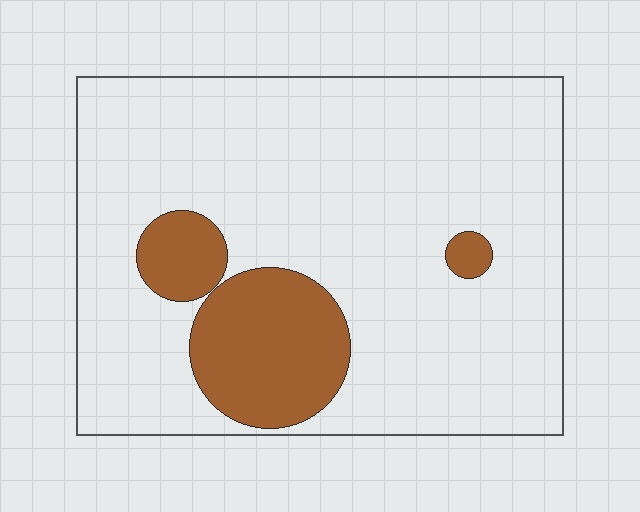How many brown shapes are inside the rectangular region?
3.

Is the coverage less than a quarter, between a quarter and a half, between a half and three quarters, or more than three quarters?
Less than a quarter.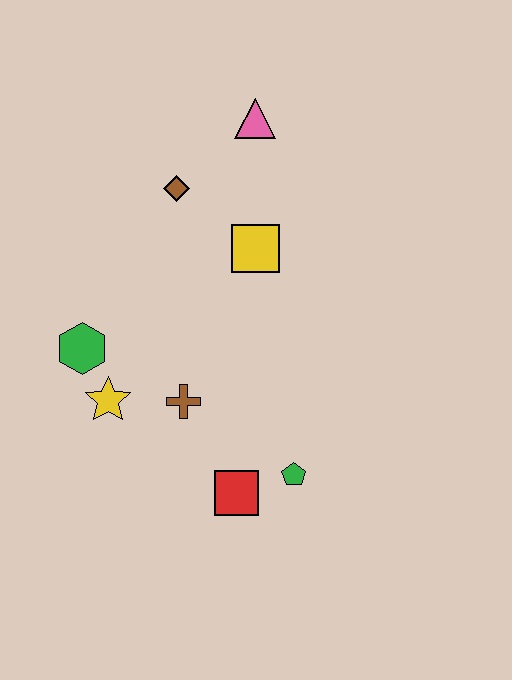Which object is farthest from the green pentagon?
The pink triangle is farthest from the green pentagon.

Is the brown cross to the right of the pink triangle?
No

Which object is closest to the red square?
The green pentagon is closest to the red square.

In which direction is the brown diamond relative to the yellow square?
The brown diamond is to the left of the yellow square.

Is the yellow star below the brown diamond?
Yes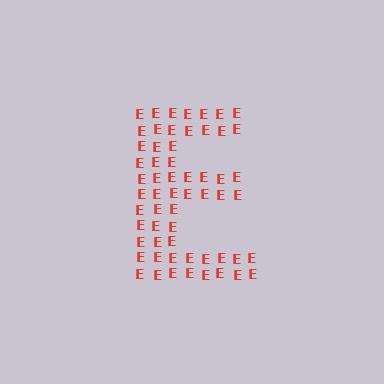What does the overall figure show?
The overall figure shows the letter E.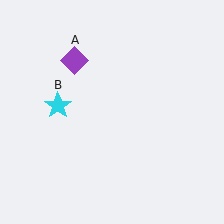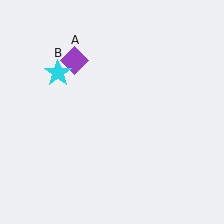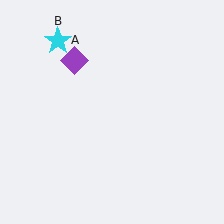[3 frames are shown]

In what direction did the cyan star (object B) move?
The cyan star (object B) moved up.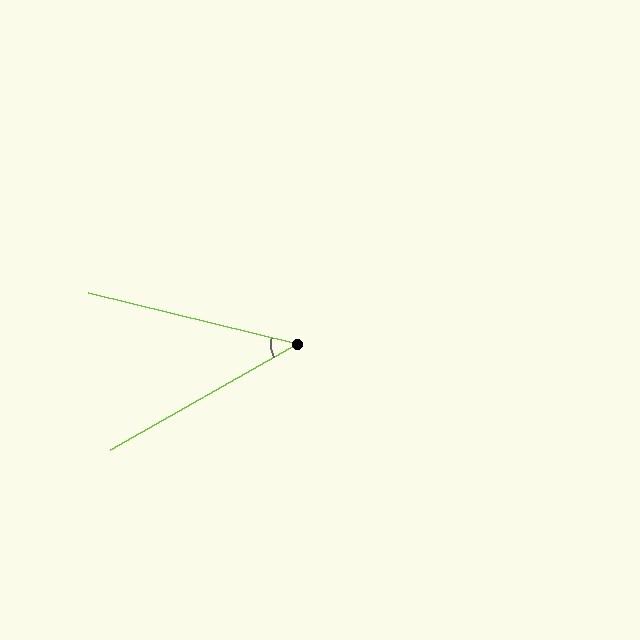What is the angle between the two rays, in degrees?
Approximately 43 degrees.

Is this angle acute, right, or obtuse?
It is acute.